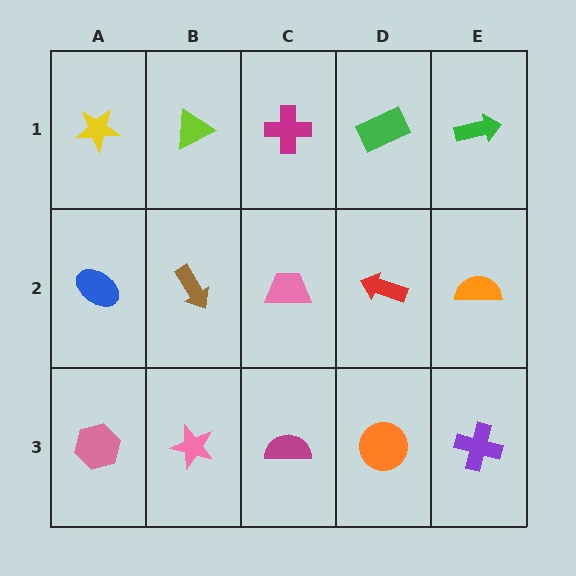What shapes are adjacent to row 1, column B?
A brown arrow (row 2, column B), a yellow star (row 1, column A), a magenta cross (row 1, column C).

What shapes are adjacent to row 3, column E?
An orange semicircle (row 2, column E), an orange circle (row 3, column D).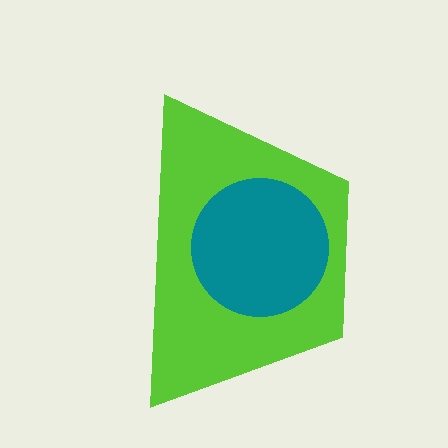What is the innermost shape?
The teal circle.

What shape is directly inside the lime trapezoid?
The teal circle.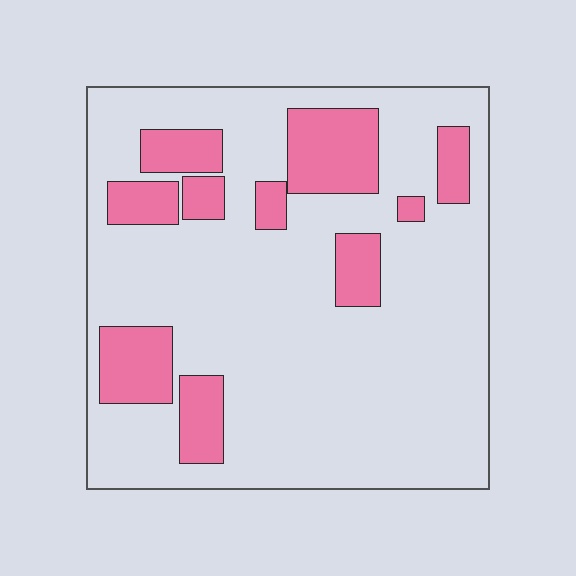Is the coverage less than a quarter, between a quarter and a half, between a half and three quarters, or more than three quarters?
Less than a quarter.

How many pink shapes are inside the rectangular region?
10.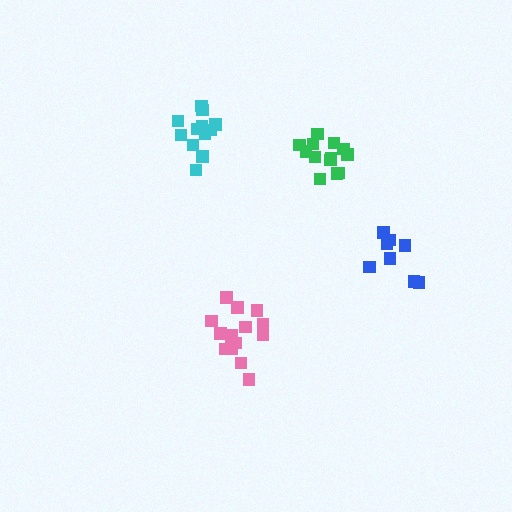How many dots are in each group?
Group 1: 12 dots, Group 2: 13 dots, Group 3: 14 dots, Group 4: 8 dots (47 total).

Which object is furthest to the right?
The blue cluster is rightmost.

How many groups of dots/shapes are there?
There are 4 groups.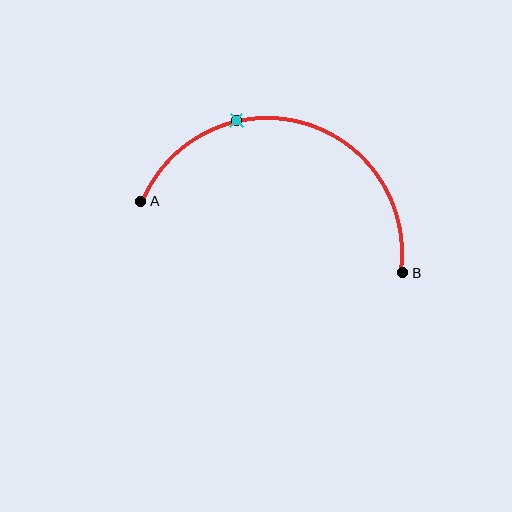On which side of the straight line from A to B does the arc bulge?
The arc bulges above the straight line connecting A and B.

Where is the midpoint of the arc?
The arc midpoint is the point on the curve farthest from the straight line joining A and B. It sits above that line.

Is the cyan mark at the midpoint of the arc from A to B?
No. The cyan mark lies on the arc but is closer to endpoint A. The arc midpoint would be at the point on the curve equidistant along the arc from both A and B.